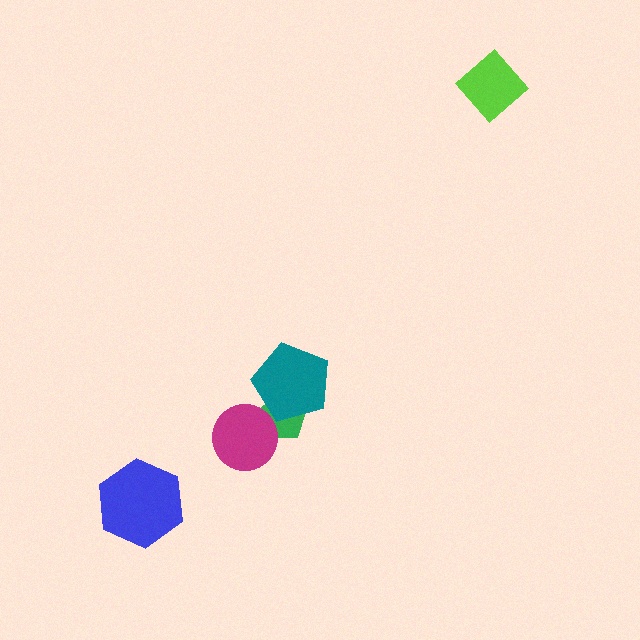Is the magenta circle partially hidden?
No, no other shape covers it.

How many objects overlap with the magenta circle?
1 object overlaps with the magenta circle.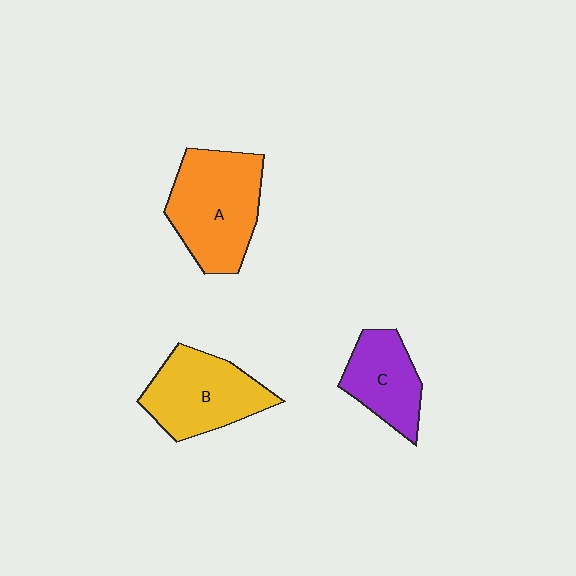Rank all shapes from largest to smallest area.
From largest to smallest: A (orange), B (yellow), C (purple).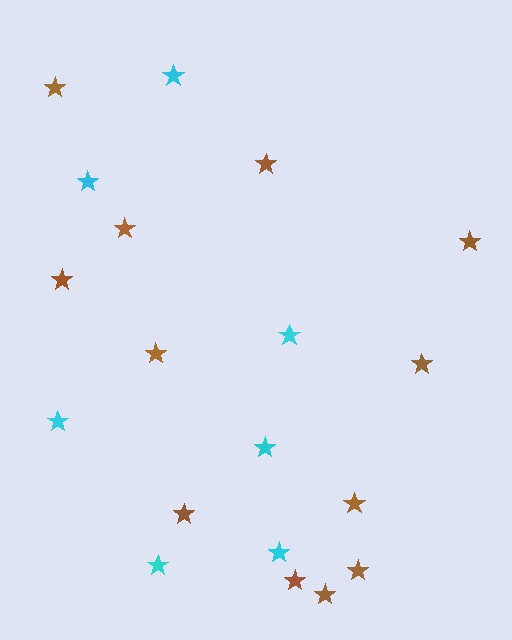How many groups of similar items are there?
There are 2 groups: one group of brown stars (12) and one group of cyan stars (7).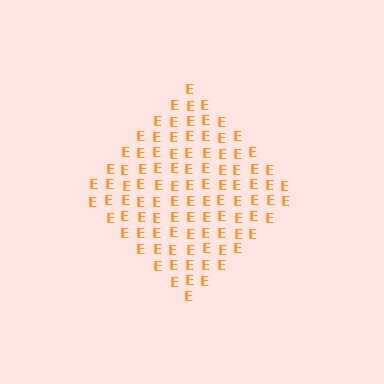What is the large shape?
The large shape is a diamond.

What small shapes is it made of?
It is made of small letter E's.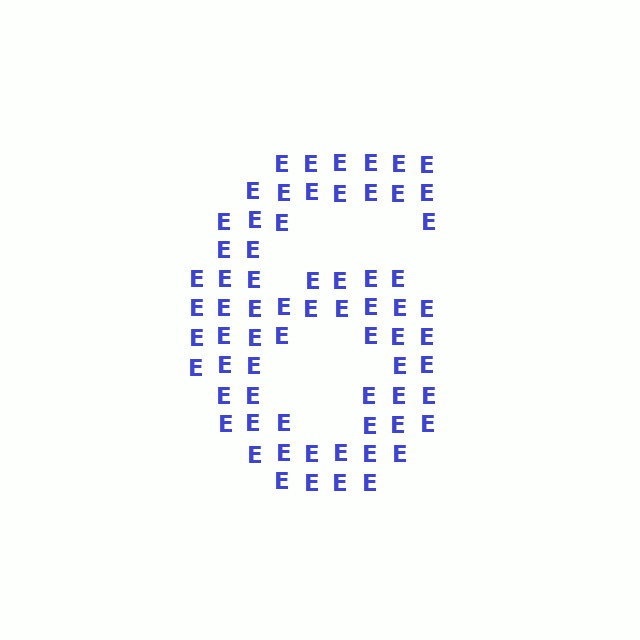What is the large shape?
The large shape is the digit 6.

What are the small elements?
The small elements are letter E's.